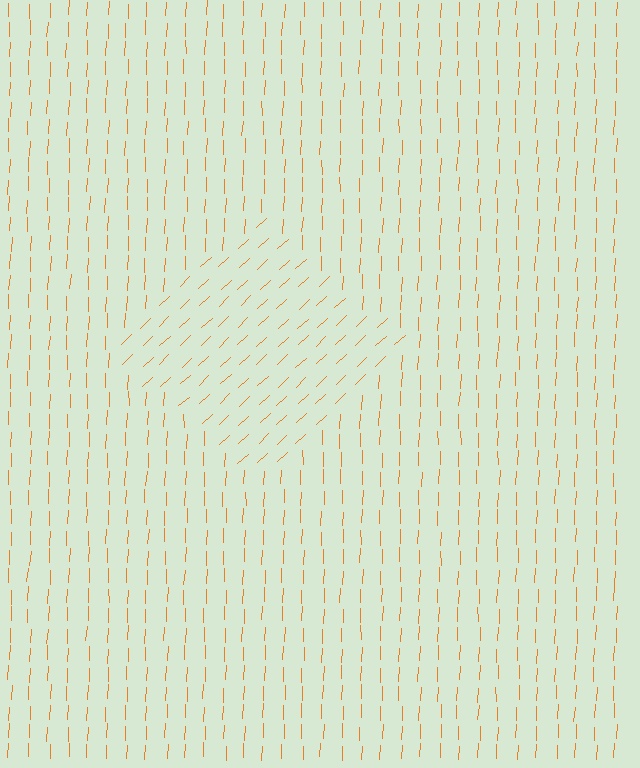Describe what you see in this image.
The image is filled with small orange line segments. A diamond region in the image has lines oriented differently from the surrounding lines, creating a visible texture boundary.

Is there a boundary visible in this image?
Yes, there is a texture boundary formed by a change in line orientation.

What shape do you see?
I see a diamond.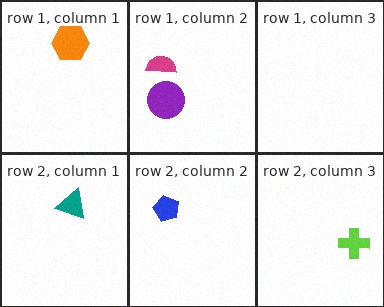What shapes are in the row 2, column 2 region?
The blue pentagon.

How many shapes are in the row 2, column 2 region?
1.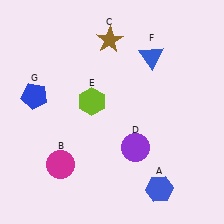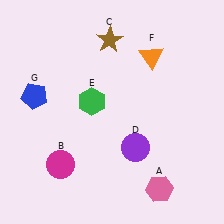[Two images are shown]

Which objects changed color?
A changed from blue to pink. E changed from lime to green. F changed from blue to orange.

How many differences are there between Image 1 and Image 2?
There are 3 differences between the two images.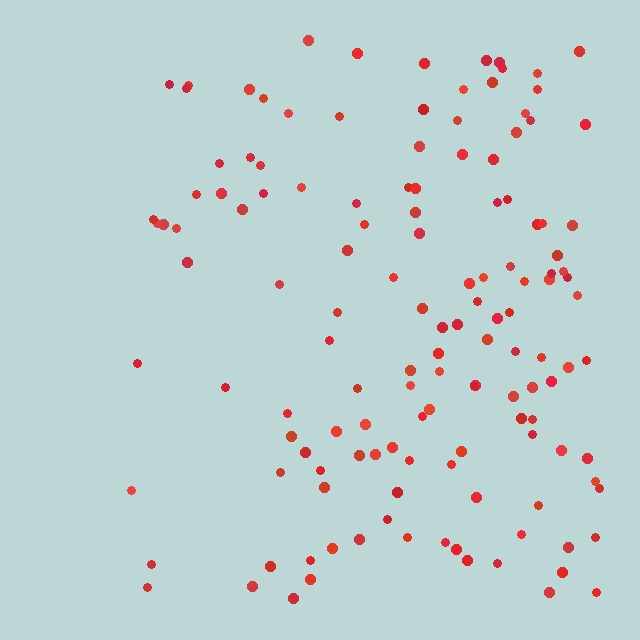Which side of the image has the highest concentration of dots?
The right.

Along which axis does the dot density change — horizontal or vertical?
Horizontal.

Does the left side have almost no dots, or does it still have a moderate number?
Still a moderate number, just noticeably fewer than the right.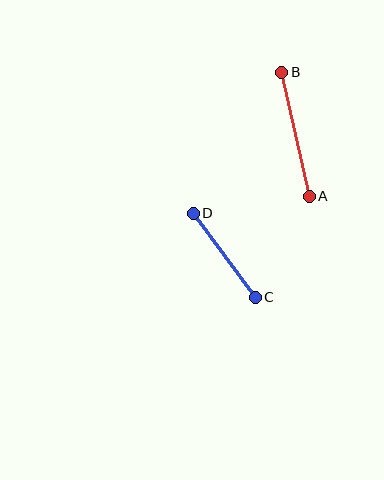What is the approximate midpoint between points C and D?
The midpoint is at approximately (224, 255) pixels.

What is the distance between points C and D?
The distance is approximately 104 pixels.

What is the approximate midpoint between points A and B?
The midpoint is at approximately (296, 134) pixels.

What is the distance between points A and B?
The distance is approximately 127 pixels.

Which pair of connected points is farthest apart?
Points A and B are farthest apart.